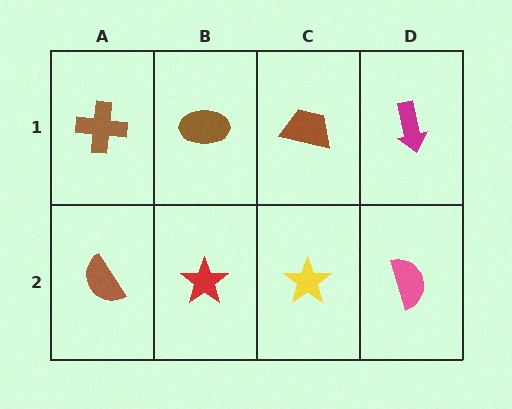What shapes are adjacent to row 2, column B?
A brown ellipse (row 1, column B), a brown semicircle (row 2, column A), a yellow star (row 2, column C).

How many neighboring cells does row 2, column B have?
3.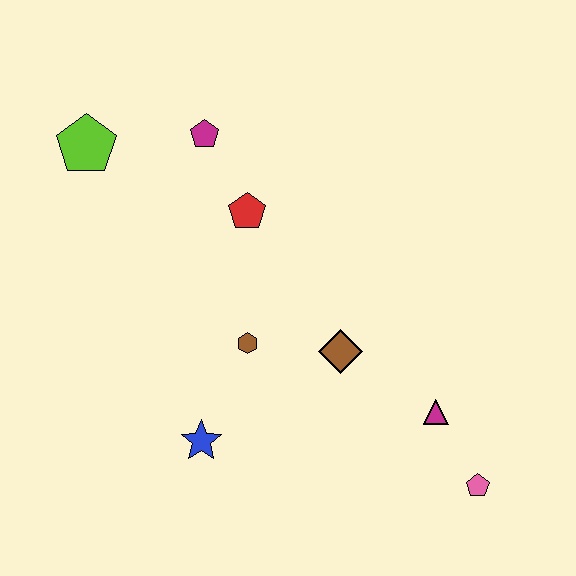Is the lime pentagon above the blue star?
Yes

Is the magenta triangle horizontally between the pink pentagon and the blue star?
Yes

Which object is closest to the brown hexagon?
The brown diamond is closest to the brown hexagon.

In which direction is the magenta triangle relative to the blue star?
The magenta triangle is to the right of the blue star.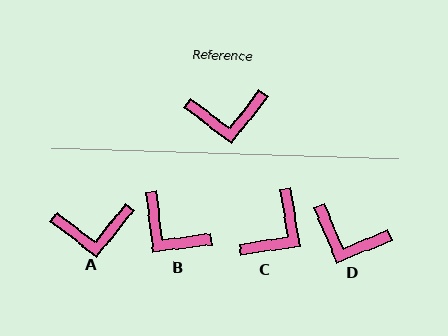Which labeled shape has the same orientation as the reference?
A.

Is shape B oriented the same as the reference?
No, it is off by about 45 degrees.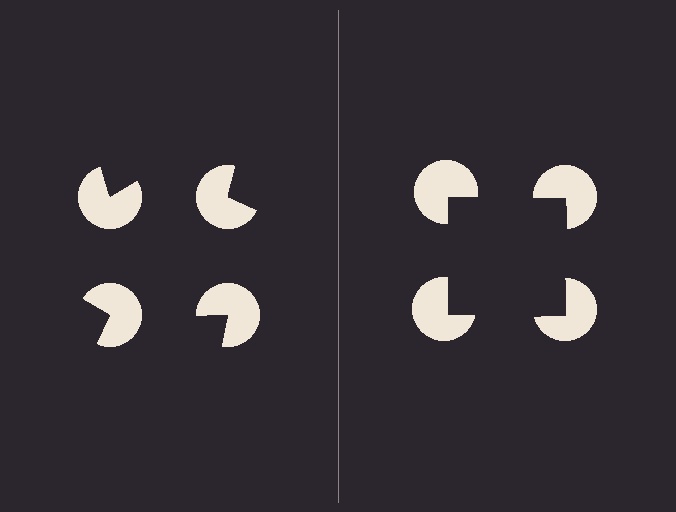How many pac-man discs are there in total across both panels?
8 — 4 on each side.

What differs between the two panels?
The pac-man discs are positioned identically on both sides; only the wedge orientations differ. On the right they align to a square; on the left they are misaligned.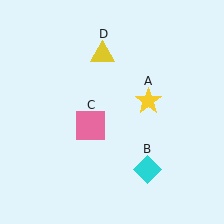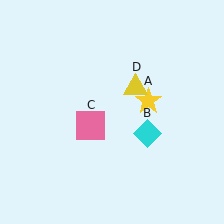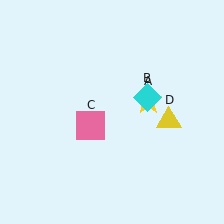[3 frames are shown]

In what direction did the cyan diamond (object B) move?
The cyan diamond (object B) moved up.